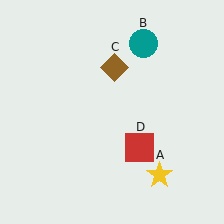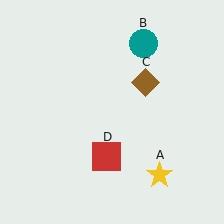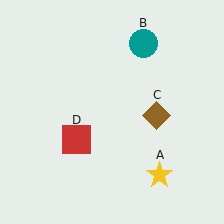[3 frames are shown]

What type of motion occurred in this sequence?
The brown diamond (object C), red square (object D) rotated clockwise around the center of the scene.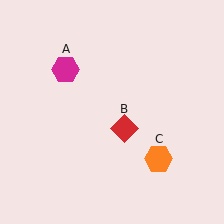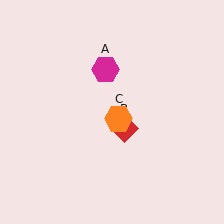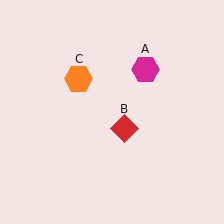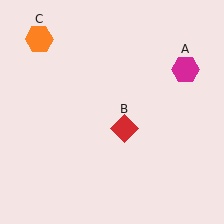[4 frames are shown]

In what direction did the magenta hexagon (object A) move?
The magenta hexagon (object A) moved right.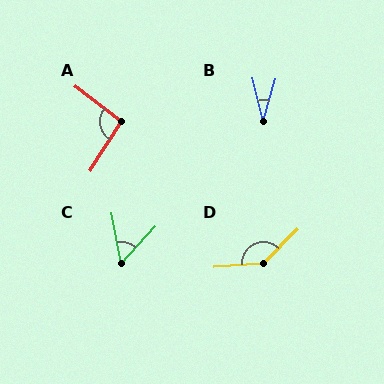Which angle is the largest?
D, at approximately 139 degrees.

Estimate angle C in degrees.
Approximately 53 degrees.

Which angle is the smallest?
B, at approximately 30 degrees.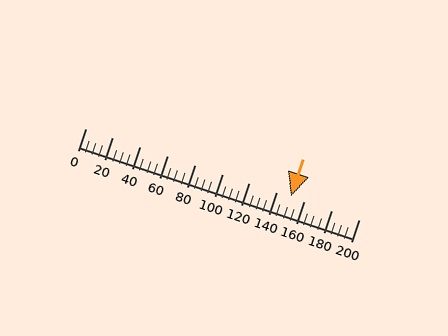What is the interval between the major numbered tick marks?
The major tick marks are spaced 20 units apart.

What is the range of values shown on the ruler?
The ruler shows values from 0 to 200.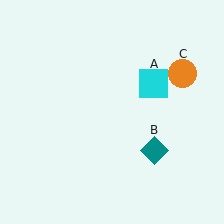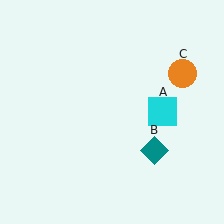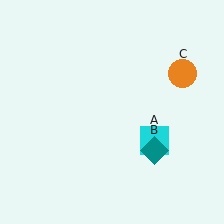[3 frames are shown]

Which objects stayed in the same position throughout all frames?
Teal diamond (object B) and orange circle (object C) remained stationary.